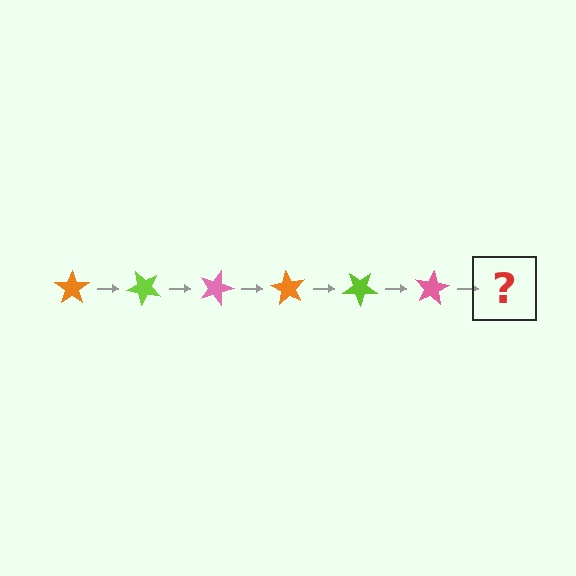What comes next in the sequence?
The next element should be an orange star, rotated 270 degrees from the start.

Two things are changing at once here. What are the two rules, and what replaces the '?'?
The two rules are that it rotates 45 degrees each step and the color cycles through orange, lime, and pink. The '?' should be an orange star, rotated 270 degrees from the start.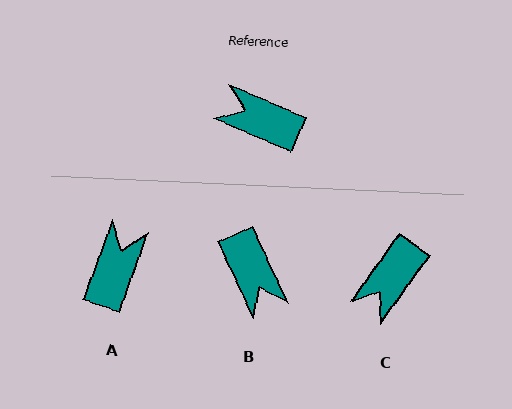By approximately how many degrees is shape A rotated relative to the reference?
Approximately 87 degrees clockwise.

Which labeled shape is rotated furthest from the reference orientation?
B, about 138 degrees away.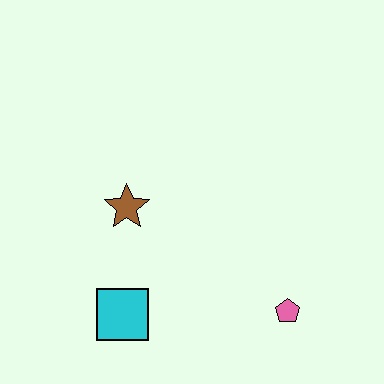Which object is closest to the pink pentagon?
The cyan square is closest to the pink pentagon.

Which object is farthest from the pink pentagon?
The brown star is farthest from the pink pentagon.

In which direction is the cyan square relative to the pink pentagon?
The cyan square is to the left of the pink pentagon.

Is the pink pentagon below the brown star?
Yes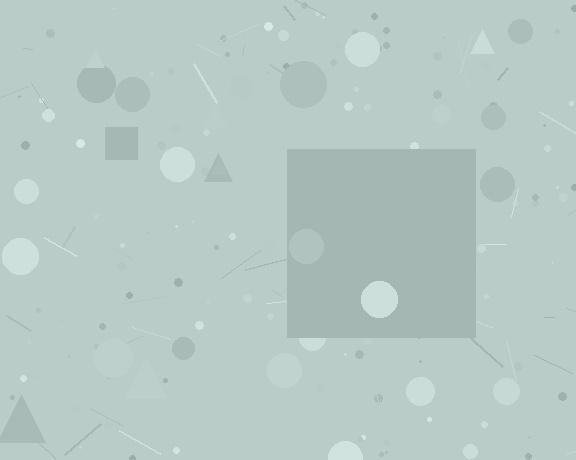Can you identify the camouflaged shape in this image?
The camouflaged shape is a square.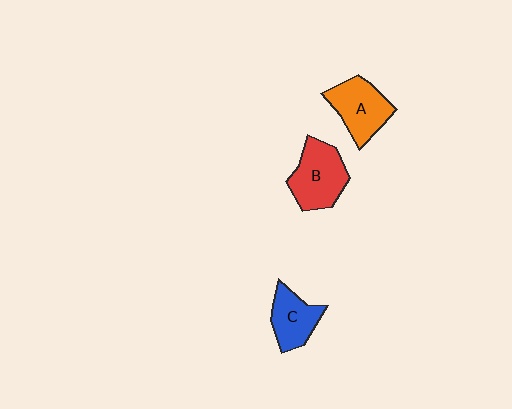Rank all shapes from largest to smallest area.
From largest to smallest: B (red), A (orange), C (blue).